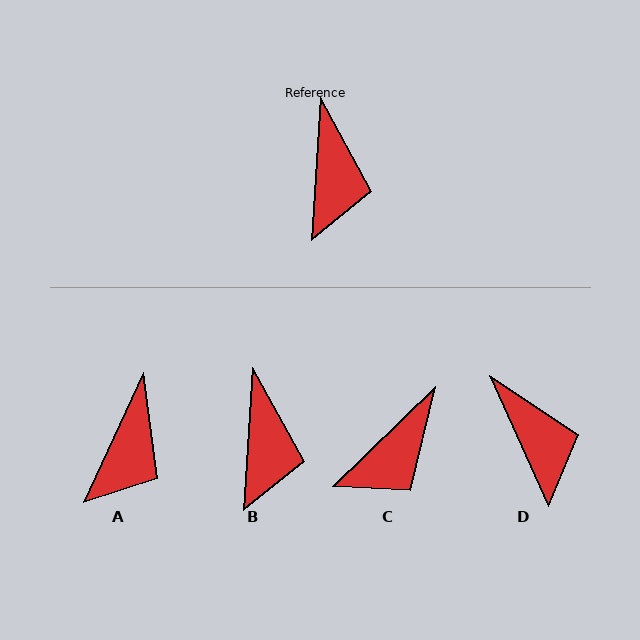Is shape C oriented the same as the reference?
No, it is off by about 42 degrees.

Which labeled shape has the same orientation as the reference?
B.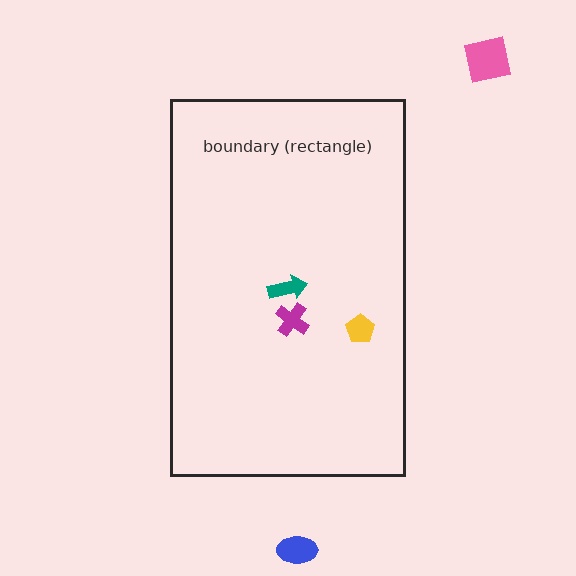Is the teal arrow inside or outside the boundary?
Inside.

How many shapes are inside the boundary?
3 inside, 2 outside.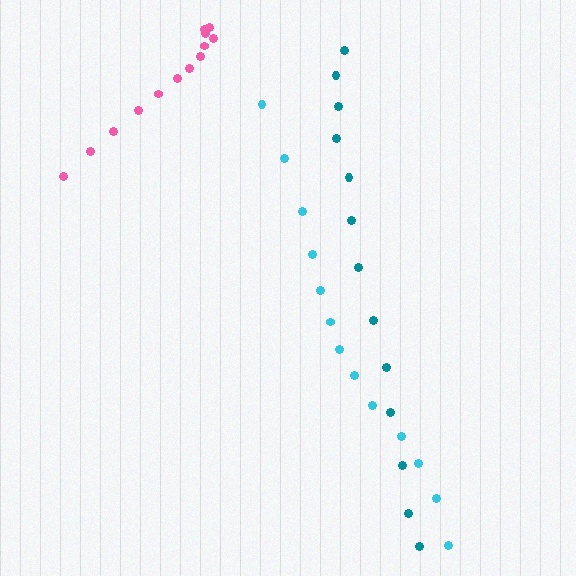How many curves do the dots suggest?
There are 3 distinct paths.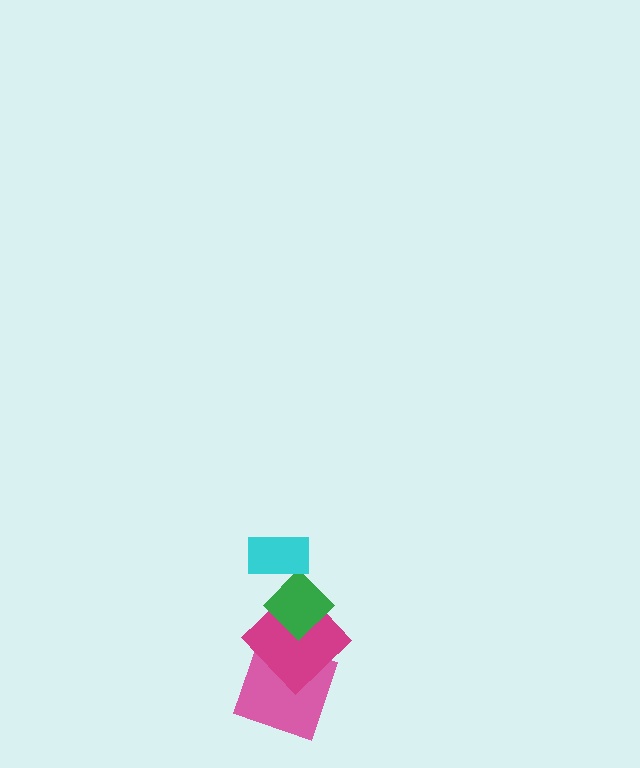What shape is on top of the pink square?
The magenta diamond is on top of the pink square.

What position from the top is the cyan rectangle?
The cyan rectangle is 1st from the top.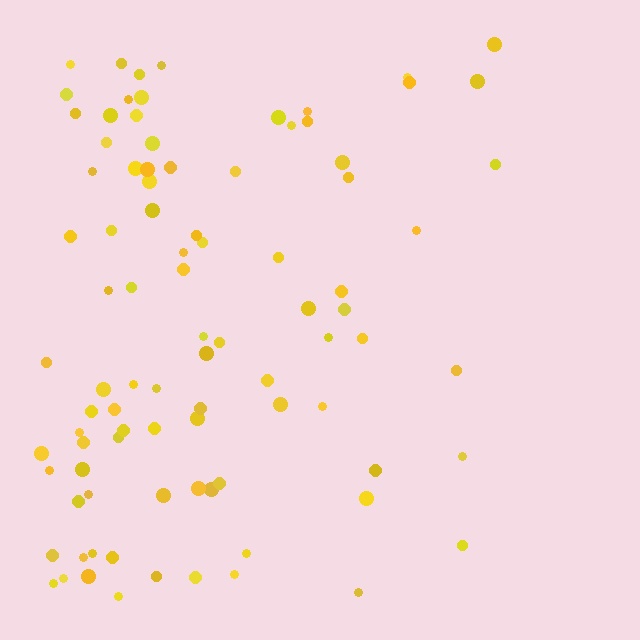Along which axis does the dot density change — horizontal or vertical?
Horizontal.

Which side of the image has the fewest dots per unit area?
The right.